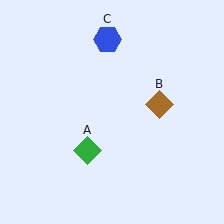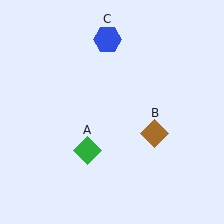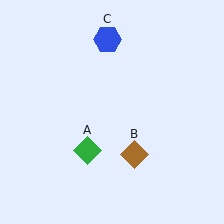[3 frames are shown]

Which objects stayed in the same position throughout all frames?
Green diamond (object A) and blue hexagon (object C) remained stationary.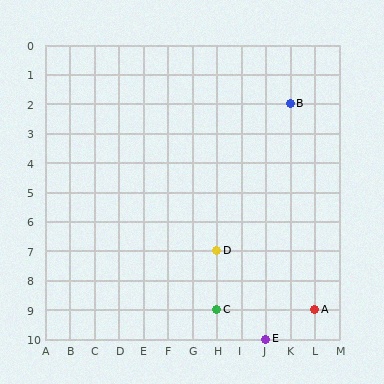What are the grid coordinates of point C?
Point C is at grid coordinates (H, 9).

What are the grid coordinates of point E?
Point E is at grid coordinates (J, 10).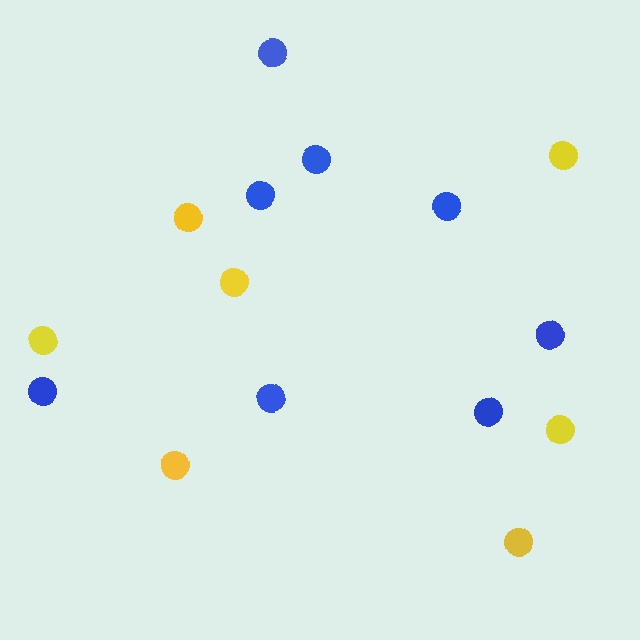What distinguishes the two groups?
There are 2 groups: one group of blue circles (8) and one group of yellow circles (7).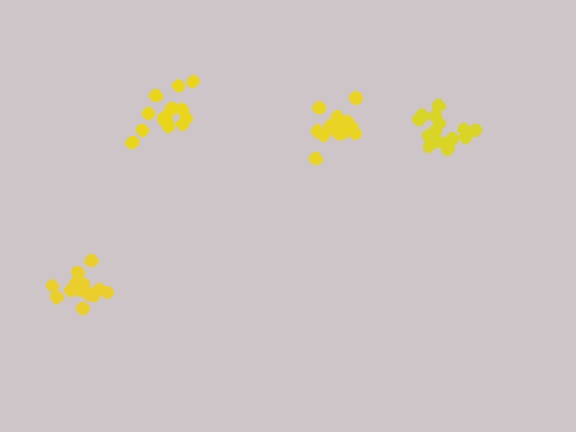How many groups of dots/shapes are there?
There are 4 groups.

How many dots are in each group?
Group 1: 17 dots, Group 2: 14 dots, Group 3: 13 dots, Group 4: 17 dots (61 total).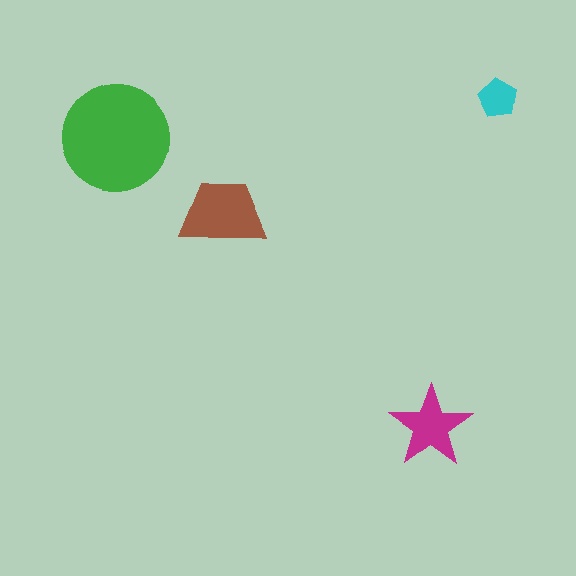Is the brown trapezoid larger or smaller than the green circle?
Smaller.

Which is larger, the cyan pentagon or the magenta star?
The magenta star.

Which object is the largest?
The green circle.